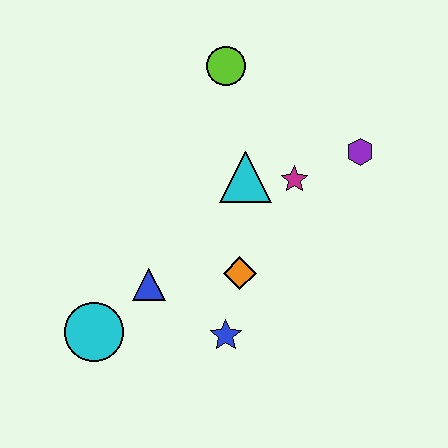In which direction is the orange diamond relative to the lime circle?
The orange diamond is below the lime circle.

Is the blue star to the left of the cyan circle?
No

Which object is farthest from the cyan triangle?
The cyan circle is farthest from the cyan triangle.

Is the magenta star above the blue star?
Yes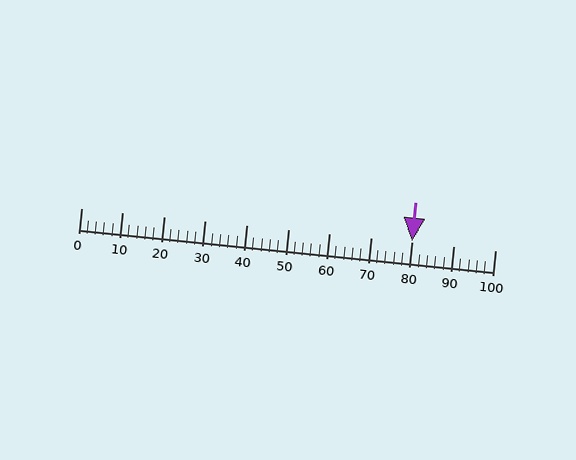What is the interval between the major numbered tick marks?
The major tick marks are spaced 10 units apart.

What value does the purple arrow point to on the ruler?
The purple arrow points to approximately 80.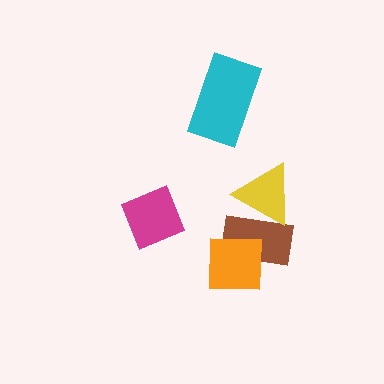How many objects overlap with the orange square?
1 object overlaps with the orange square.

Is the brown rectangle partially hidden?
Yes, it is partially covered by another shape.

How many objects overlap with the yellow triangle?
1 object overlaps with the yellow triangle.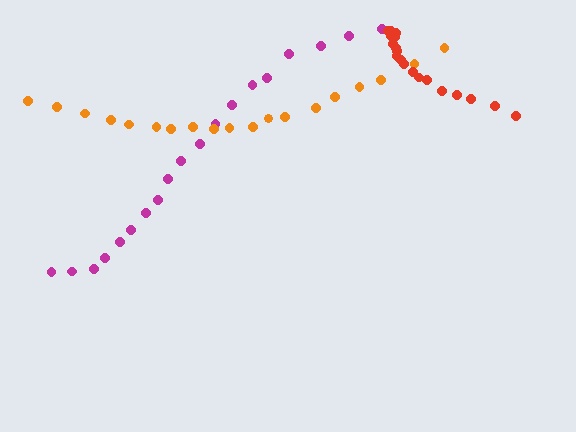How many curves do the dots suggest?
There are 3 distinct paths.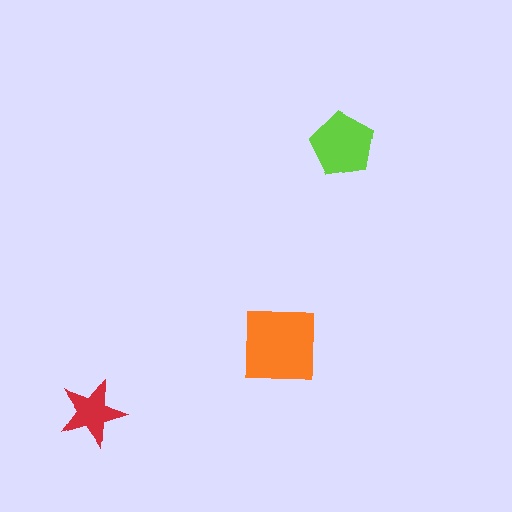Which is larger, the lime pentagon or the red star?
The lime pentagon.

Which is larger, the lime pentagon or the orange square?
The orange square.